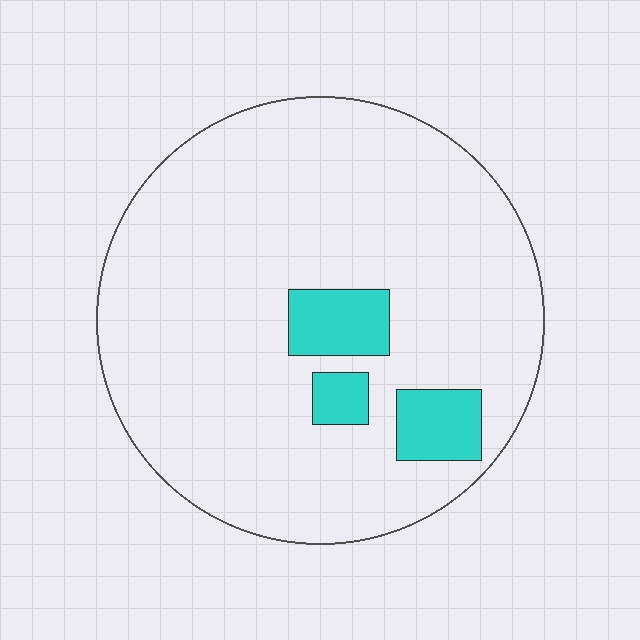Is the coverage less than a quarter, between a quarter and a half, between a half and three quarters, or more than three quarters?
Less than a quarter.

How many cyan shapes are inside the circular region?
3.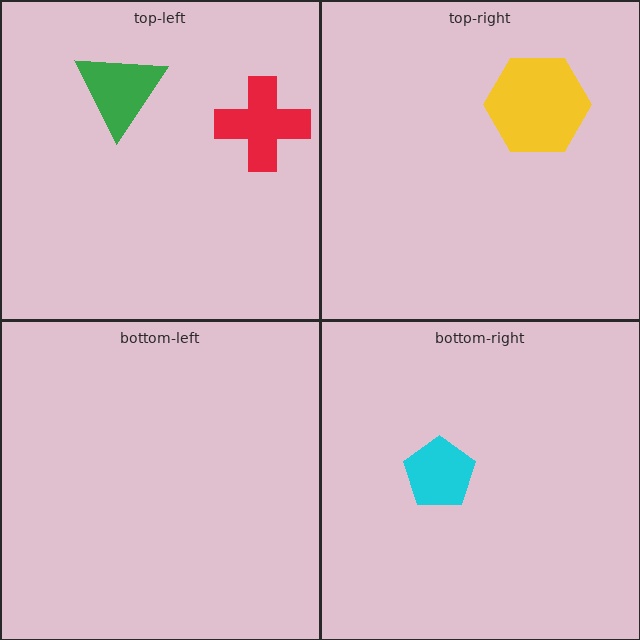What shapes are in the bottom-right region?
The cyan pentagon.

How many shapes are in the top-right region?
1.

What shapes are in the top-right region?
The yellow hexagon.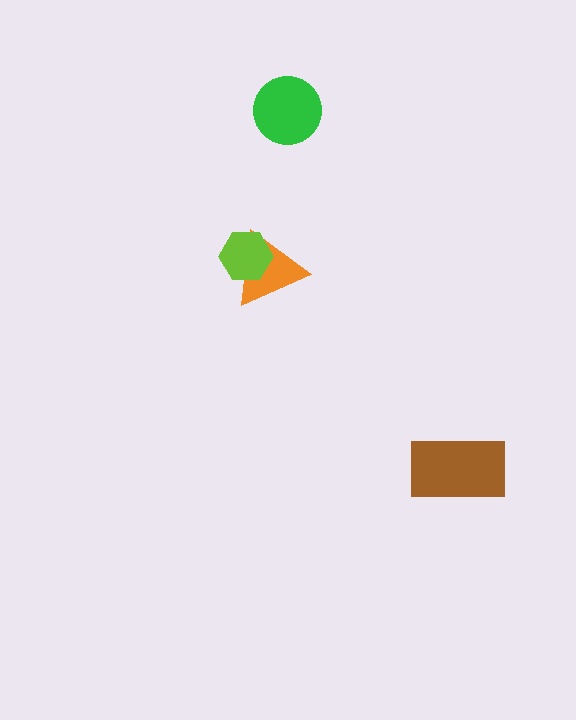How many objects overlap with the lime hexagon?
1 object overlaps with the lime hexagon.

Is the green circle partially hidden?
No, no other shape covers it.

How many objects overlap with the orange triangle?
1 object overlaps with the orange triangle.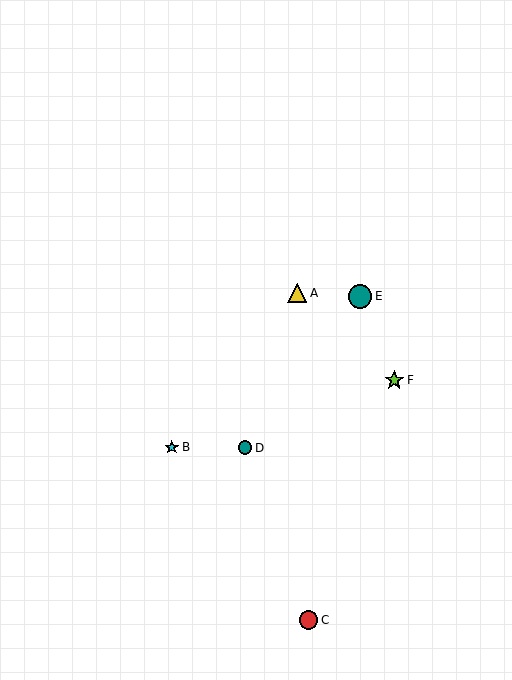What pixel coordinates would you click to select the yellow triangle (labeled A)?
Click at (297, 293) to select the yellow triangle A.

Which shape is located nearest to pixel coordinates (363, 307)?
The teal circle (labeled E) at (360, 296) is nearest to that location.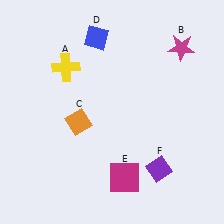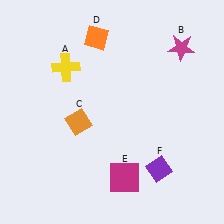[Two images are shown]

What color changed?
The diamond (D) changed from blue in Image 1 to orange in Image 2.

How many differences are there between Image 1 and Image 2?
There is 1 difference between the two images.